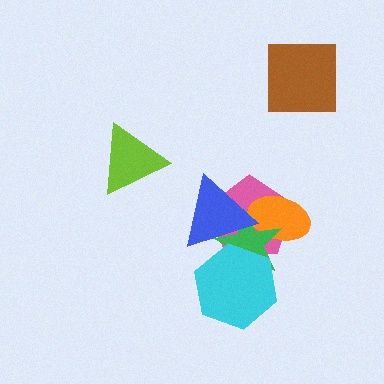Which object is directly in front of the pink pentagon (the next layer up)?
The orange ellipse is directly in front of the pink pentagon.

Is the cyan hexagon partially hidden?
No, no other shape covers it.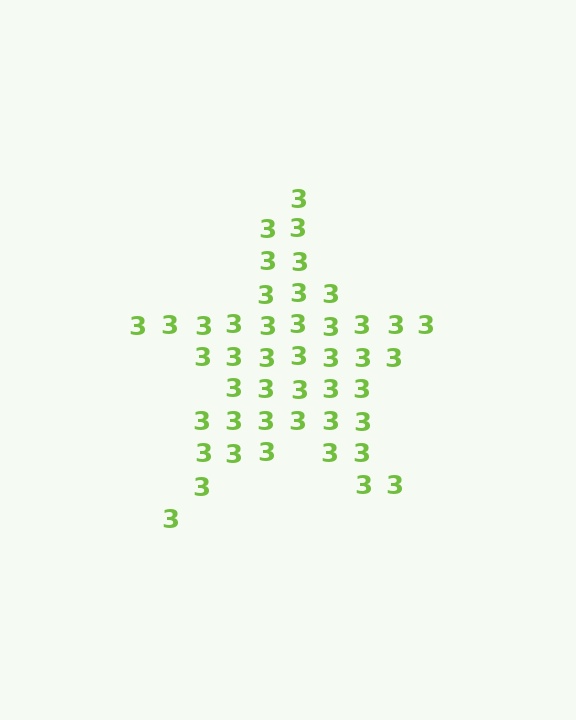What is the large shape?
The large shape is a star.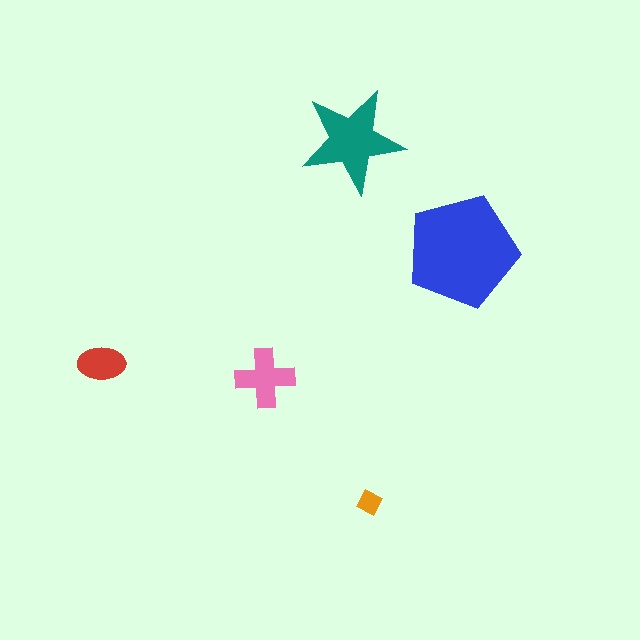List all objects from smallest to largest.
The orange diamond, the red ellipse, the pink cross, the teal star, the blue pentagon.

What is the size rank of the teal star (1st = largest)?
2nd.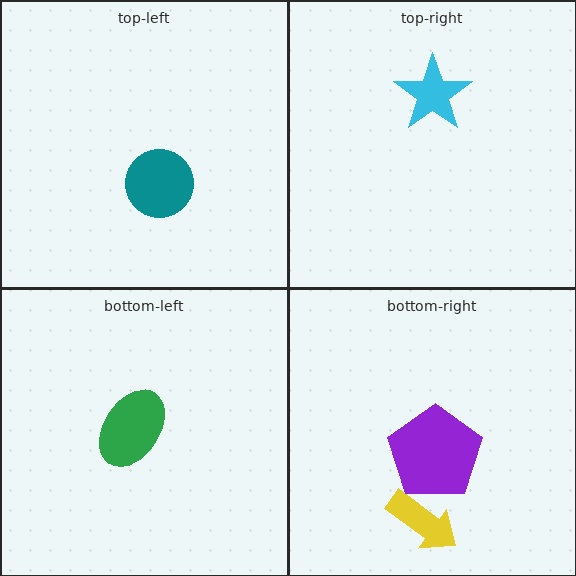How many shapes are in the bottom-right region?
2.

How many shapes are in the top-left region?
1.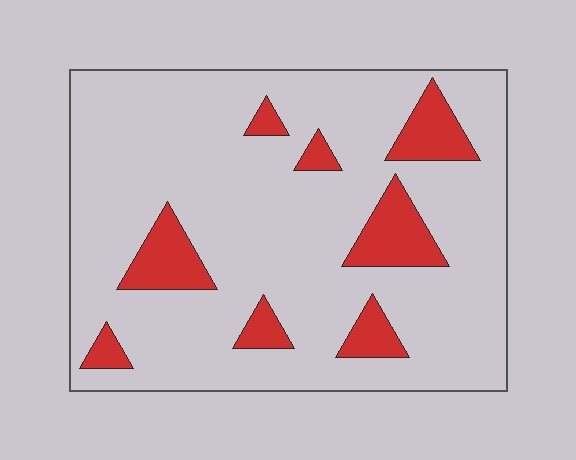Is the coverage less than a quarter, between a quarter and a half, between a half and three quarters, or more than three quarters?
Less than a quarter.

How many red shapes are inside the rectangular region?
8.